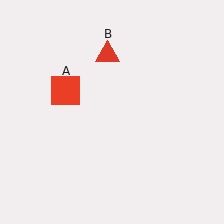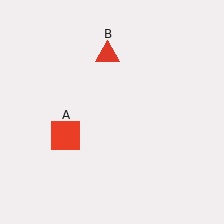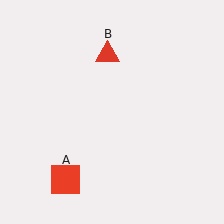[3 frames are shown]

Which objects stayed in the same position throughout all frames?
Red triangle (object B) remained stationary.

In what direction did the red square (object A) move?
The red square (object A) moved down.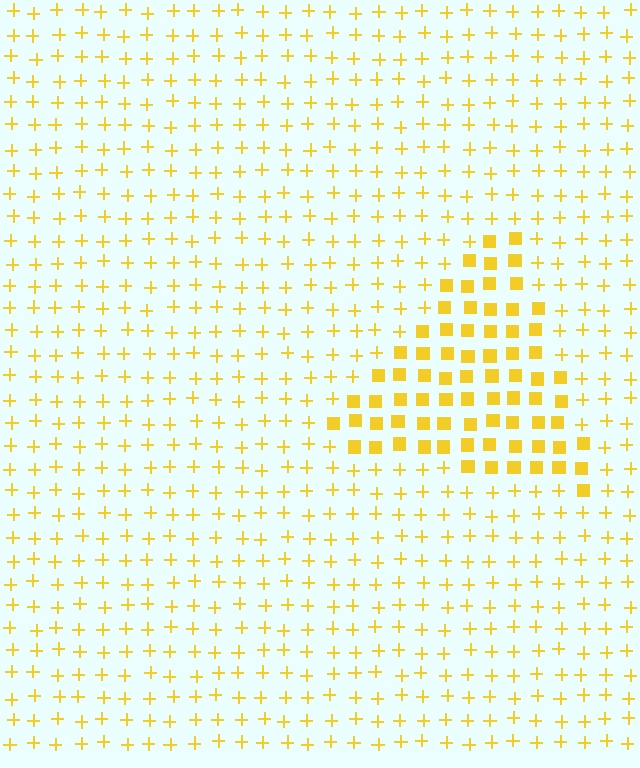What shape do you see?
I see a triangle.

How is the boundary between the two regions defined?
The boundary is defined by a change in element shape: squares inside vs. plus signs outside. All elements share the same color and spacing.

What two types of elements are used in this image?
The image uses squares inside the triangle region and plus signs outside it.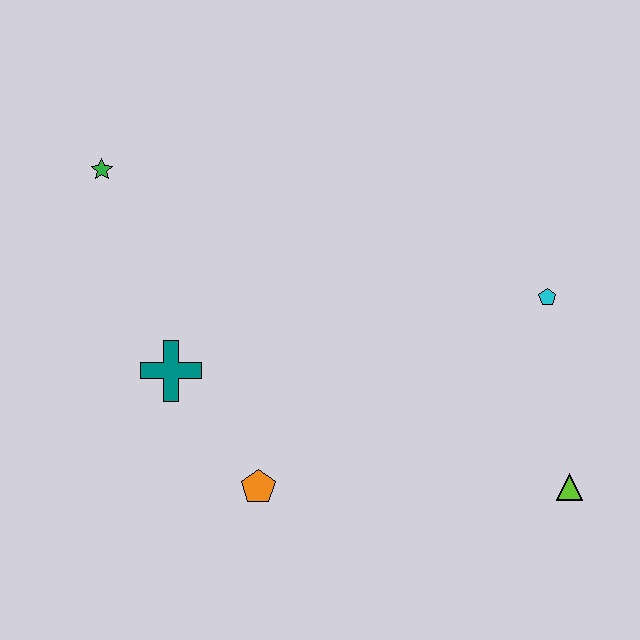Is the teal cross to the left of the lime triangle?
Yes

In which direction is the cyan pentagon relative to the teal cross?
The cyan pentagon is to the right of the teal cross.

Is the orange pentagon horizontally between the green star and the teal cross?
No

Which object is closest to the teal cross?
The orange pentagon is closest to the teal cross.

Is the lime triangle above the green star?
No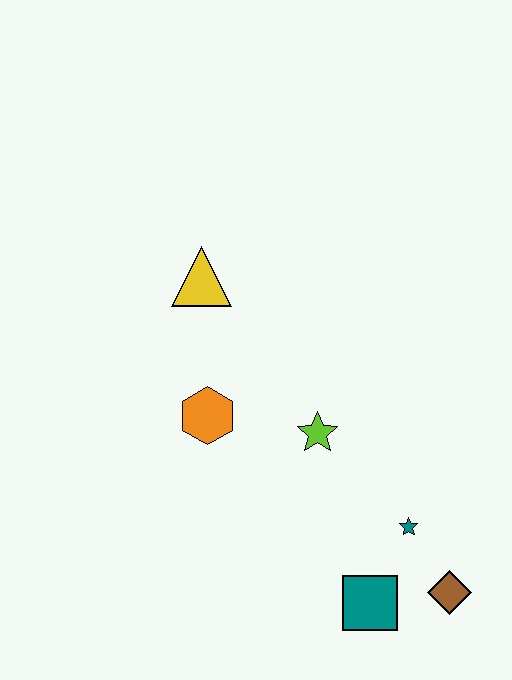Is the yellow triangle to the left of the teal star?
Yes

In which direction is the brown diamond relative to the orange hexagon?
The brown diamond is to the right of the orange hexagon.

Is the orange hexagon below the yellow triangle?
Yes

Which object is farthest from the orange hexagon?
The brown diamond is farthest from the orange hexagon.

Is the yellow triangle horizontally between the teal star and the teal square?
No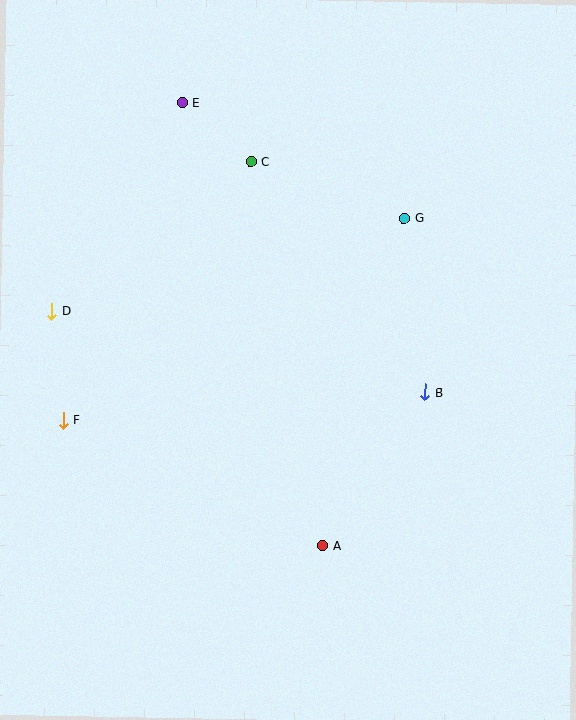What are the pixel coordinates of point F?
Point F is at (63, 420).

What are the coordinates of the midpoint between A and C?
The midpoint between A and C is at (287, 354).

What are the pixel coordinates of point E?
Point E is at (182, 103).